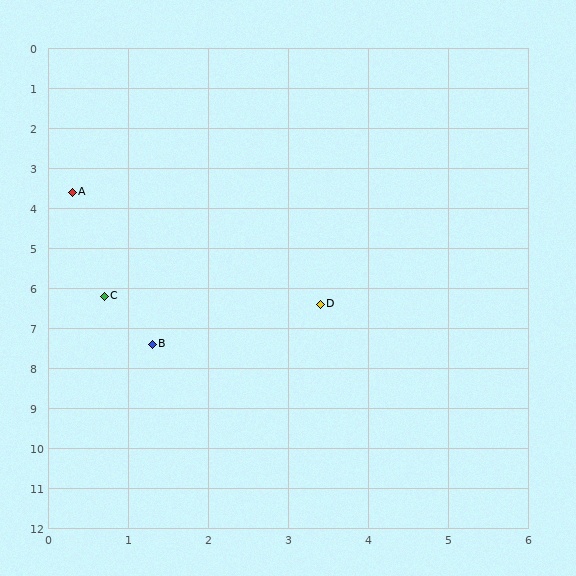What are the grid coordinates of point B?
Point B is at approximately (1.3, 7.4).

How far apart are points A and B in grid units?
Points A and B are about 3.9 grid units apart.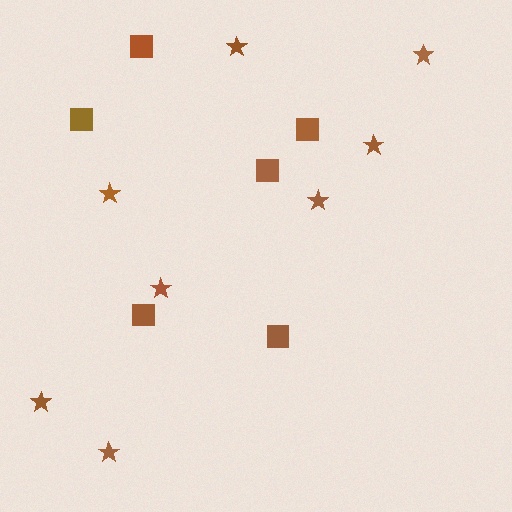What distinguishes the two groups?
There are 2 groups: one group of squares (6) and one group of stars (8).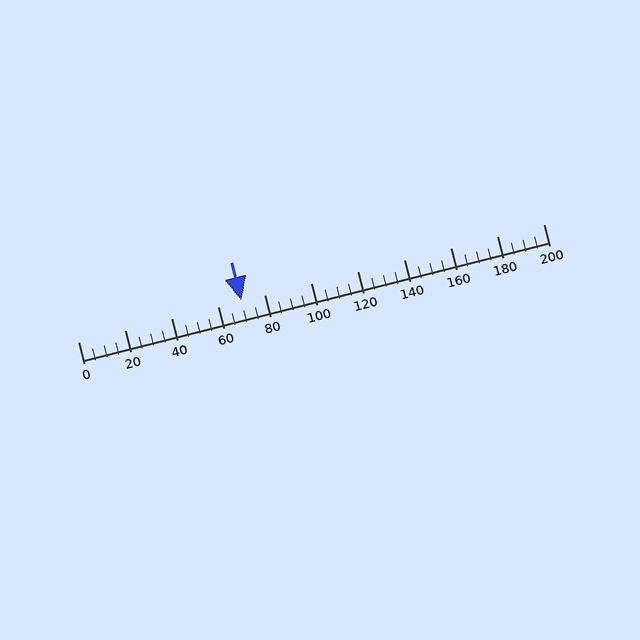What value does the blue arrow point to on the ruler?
The blue arrow points to approximately 70.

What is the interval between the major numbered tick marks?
The major tick marks are spaced 20 units apart.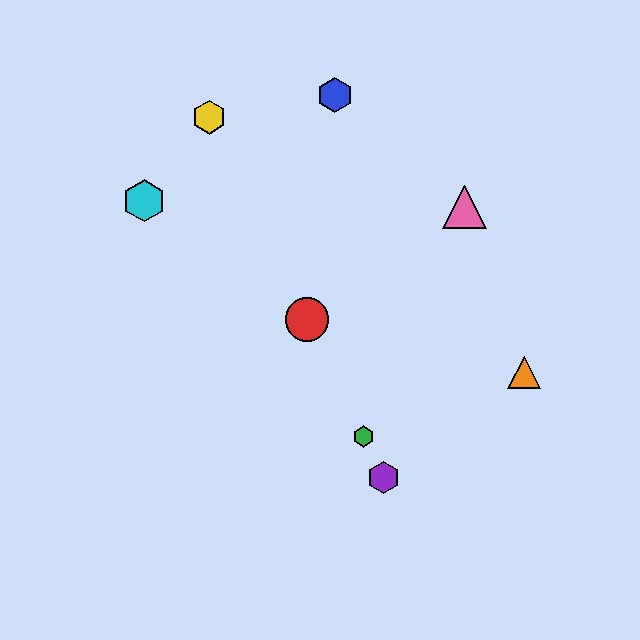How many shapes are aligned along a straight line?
4 shapes (the red circle, the green hexagon, the yellow hexagon, the purple hexagon) are aligned along a straight line.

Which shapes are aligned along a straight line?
The red circle, the green hexagon, the yellow hexagon, the purple hexagon are aligned along a straight line.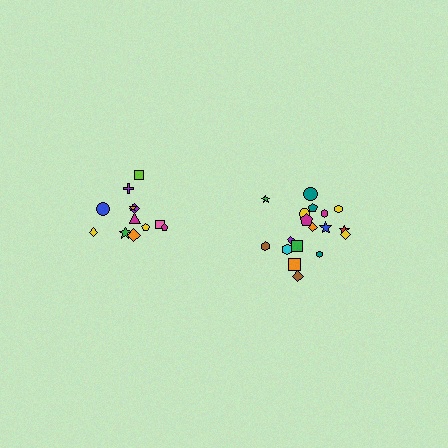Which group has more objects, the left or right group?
The right group.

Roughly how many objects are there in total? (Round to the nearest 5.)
Roughly 30 objects in total.